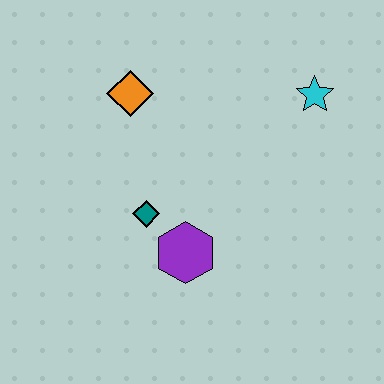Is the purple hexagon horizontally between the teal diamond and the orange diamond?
No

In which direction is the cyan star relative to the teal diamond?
The cyan star is to the right of the teal diamond.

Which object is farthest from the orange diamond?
The cyan star is farthest from the orange diamond.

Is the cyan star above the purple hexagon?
Yes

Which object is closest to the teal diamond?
The purple hexagon is closest to the teal diamond.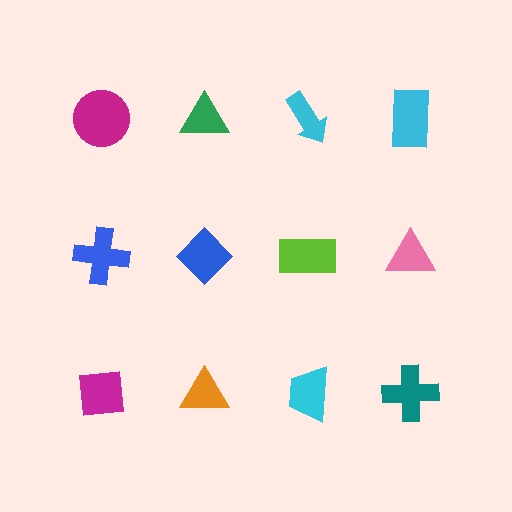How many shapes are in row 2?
4 shapes.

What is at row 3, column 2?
An orange triangle.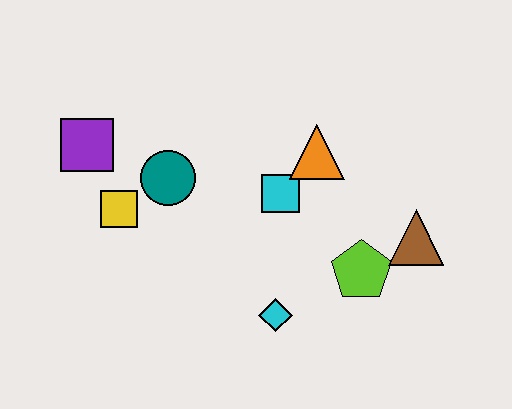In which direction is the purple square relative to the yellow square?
The purple square is above the yellow square.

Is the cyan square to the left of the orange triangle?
Yes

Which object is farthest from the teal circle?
The brown triangle is farthest from the teal circle.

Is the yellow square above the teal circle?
No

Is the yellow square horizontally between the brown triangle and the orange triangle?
No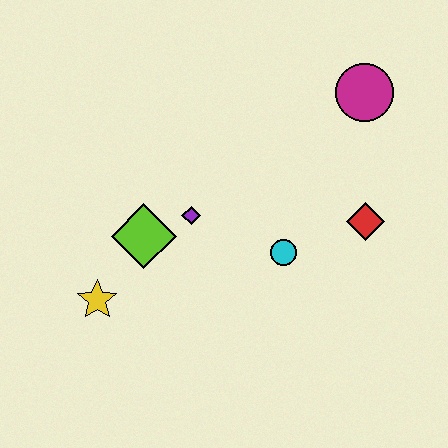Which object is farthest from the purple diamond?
The magenta circle is farthest from the purple diamond.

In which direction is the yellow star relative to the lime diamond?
The yellow star is below the lime diamond.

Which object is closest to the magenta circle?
The red diamond is closest to the magenta circle.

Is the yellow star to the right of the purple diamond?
No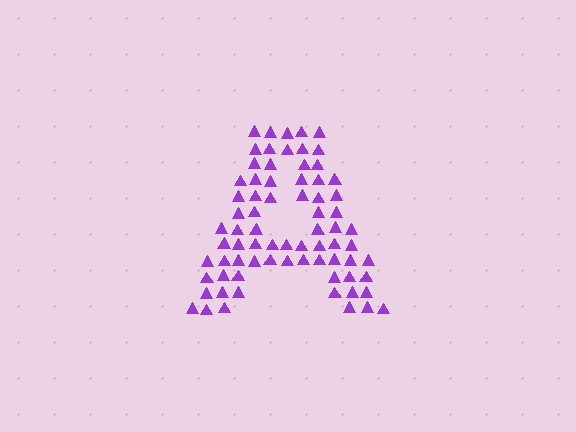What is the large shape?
The large shape is the letter A.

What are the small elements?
The small elements are triangles.